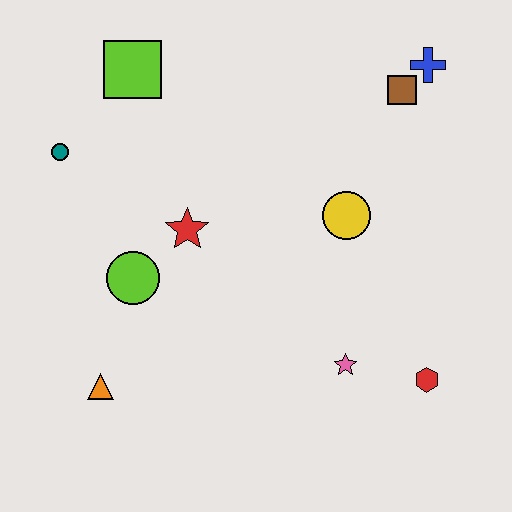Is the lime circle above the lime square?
No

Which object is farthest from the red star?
The blue cross is farthest from the red star.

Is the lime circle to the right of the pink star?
No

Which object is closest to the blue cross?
The brown square is closest to the blue cross.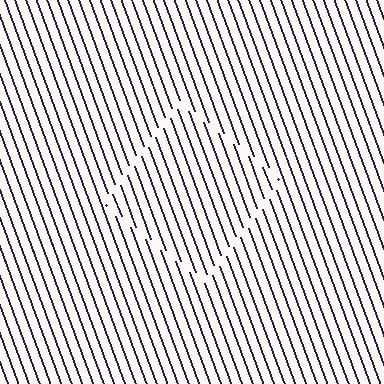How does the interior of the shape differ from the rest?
The interior of the shape contains the same grating, shifted by half a period — the contour is defined by the phase discontinuity where line-ends from the inner and outer gratings abut.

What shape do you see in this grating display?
An illusory square. The interior of the shape contains the same grating, shifted by half a period — the contour is defined by the phase discontinuity where line-ends from the inner and outer gratings abut.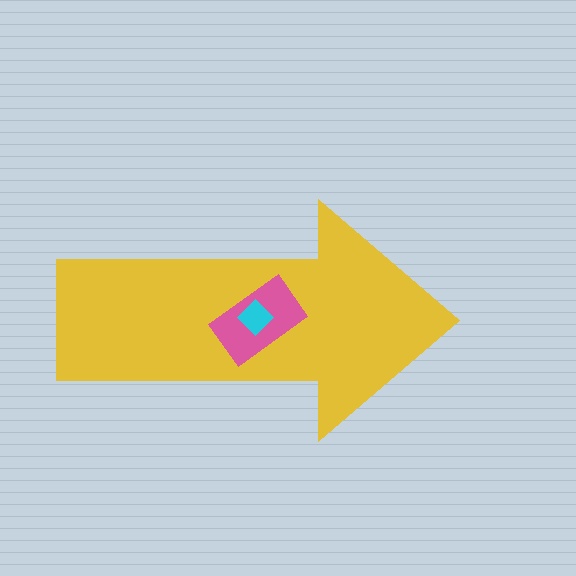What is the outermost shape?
The yellow arrow.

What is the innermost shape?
The cyan diamond.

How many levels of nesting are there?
3.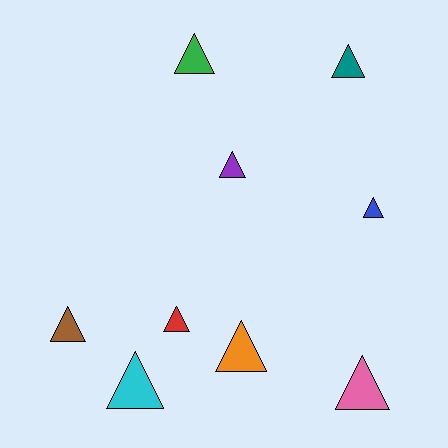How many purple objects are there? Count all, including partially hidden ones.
There is 1 purple object.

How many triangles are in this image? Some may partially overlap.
There are 9 triangles.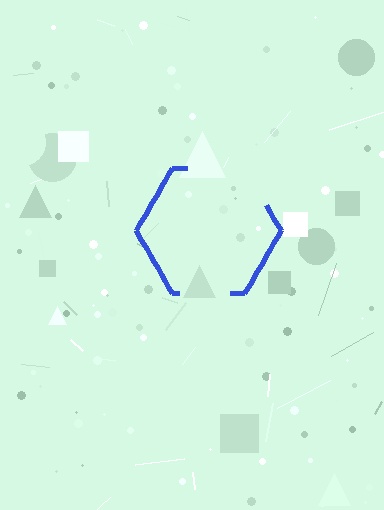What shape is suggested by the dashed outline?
The dashed outline suggests a hexagon.